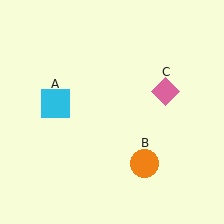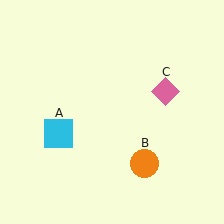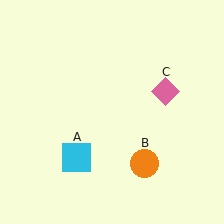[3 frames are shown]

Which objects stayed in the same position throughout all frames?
Orange circle (object B) and pink diamond (object C) remained stationary.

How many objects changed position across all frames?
1 object changed position: cyan square (object A).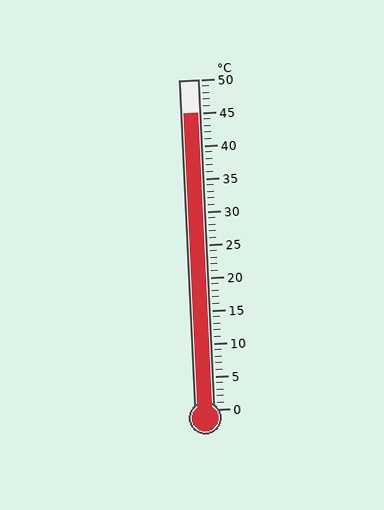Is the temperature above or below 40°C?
The temperature is above 40°C.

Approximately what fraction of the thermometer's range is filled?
The thermometer is filled to approximately 90% of its range.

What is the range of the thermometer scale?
The thermometer scale ranges from 0°C to 50°C.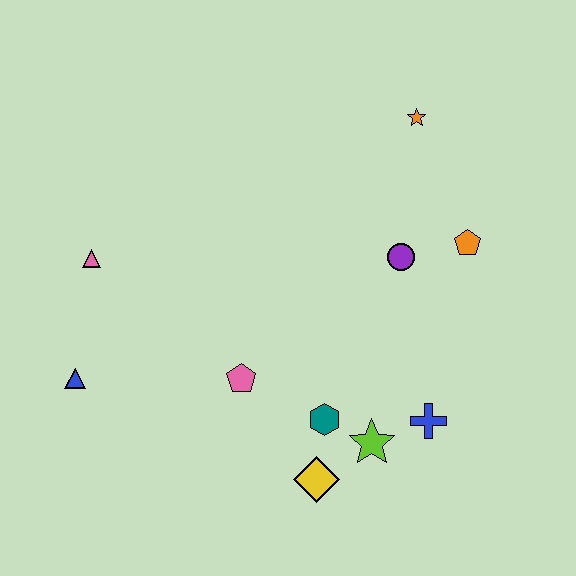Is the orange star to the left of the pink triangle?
No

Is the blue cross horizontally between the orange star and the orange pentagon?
Yes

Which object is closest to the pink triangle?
The blue triangle is closest to the pink triangle.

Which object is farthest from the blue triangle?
The orange star is farthest from the blue triangle.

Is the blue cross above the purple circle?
No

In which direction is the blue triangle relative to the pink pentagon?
The blue triangle is to the left of the pink pentagon.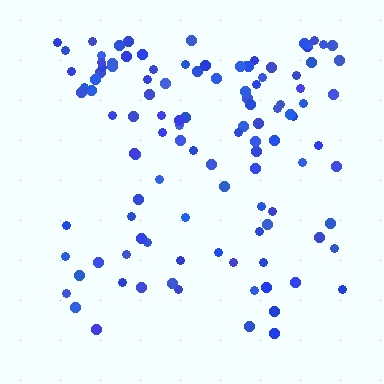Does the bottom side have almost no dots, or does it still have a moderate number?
Still a moderate number, just noticeably fewer than the top.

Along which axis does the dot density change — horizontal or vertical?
Vertical.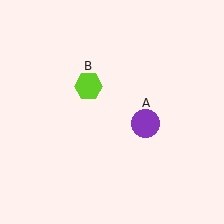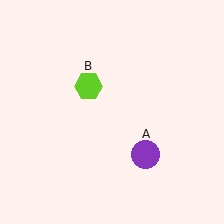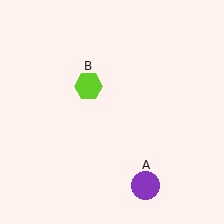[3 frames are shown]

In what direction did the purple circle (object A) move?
The purple circle (object A) moved down.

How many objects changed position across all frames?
1 object changed position: purple circle (object A).